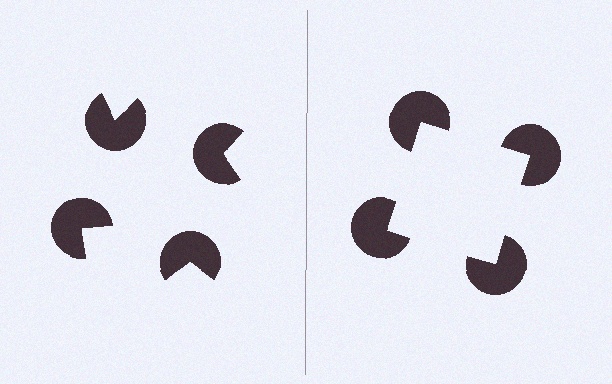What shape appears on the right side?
An illusory square.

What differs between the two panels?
The pac-man discs are positioned identically on both sides; only the wedge orientations differ. On the right they align to a square; on the left they are misaligned.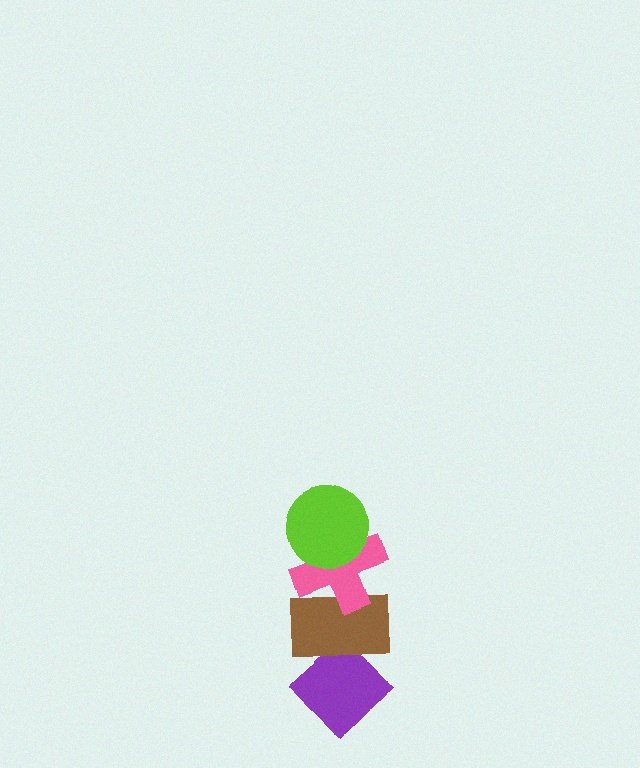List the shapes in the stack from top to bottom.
From top to bottom: the lime circle, the pink cross, the brown rectangle, the purple diamond.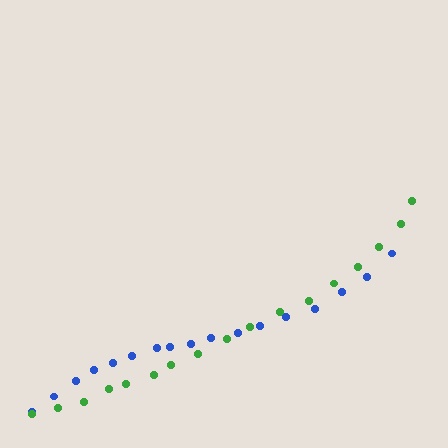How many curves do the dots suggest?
There are 2 distinct paths.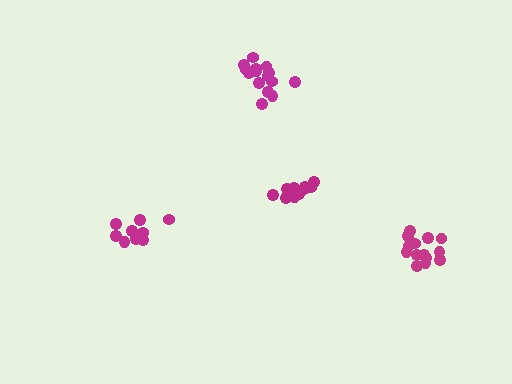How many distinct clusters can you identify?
There are 4 distinct clusters.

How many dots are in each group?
Group 1: 11 dots, Group 2: 9 dots, Group 3: 15 dots, Group 4: 14 dots (49 total).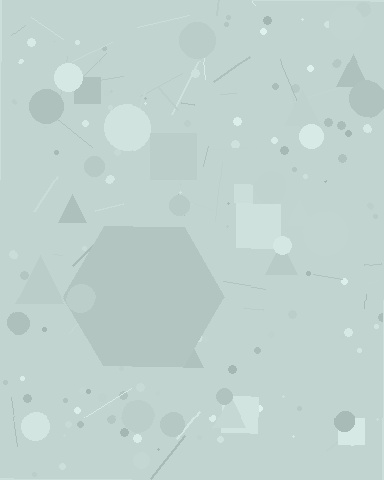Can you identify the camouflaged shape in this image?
The camouflaged shape is a hexagon.